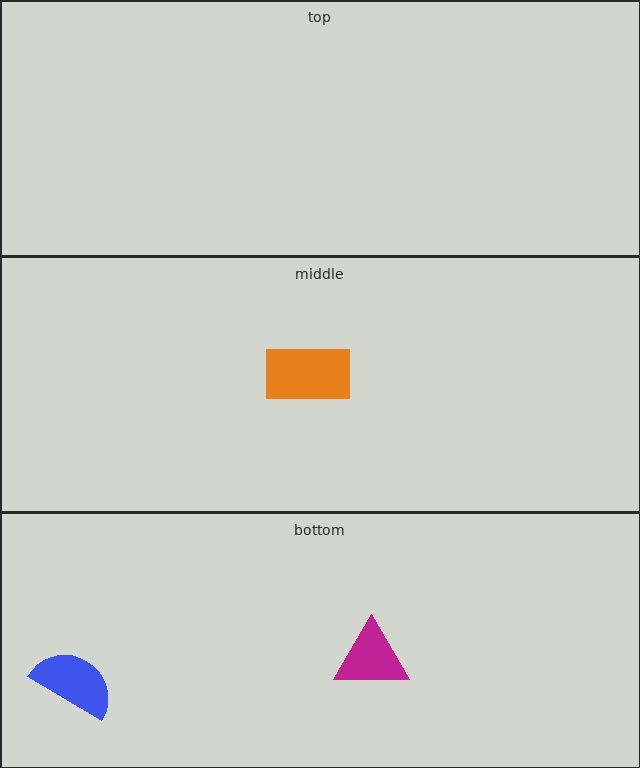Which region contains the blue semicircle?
The bottom region.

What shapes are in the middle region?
The orange rectangle.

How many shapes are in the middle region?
1.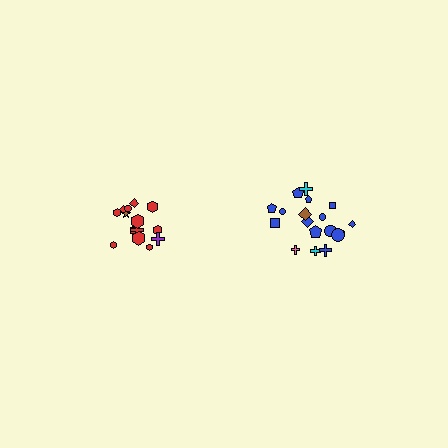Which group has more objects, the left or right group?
The right group.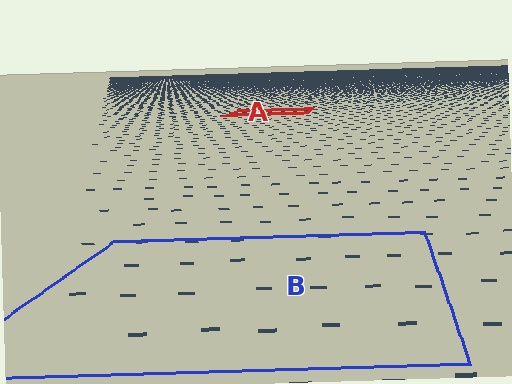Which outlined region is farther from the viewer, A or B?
Region A is farther from the viewer — the texture elements inside it appear smaller and more densely packed.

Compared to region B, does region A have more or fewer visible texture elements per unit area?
Region A has more texture elements per unit area — they are packed more densely because it is farther away.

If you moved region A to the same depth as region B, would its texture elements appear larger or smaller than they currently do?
They would appear larger. At a closer depth, the same texture elements are projected at a bigger on-screen size.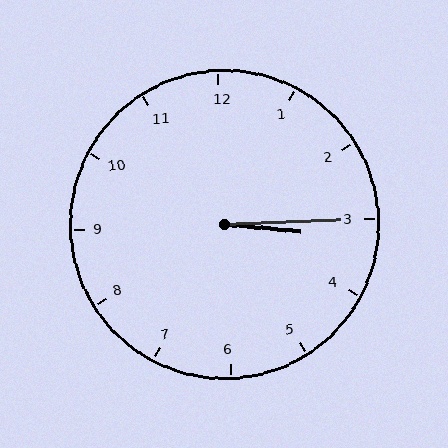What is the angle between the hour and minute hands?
Approximately 8 degrees.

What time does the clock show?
3:15.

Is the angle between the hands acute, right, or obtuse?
It is acute.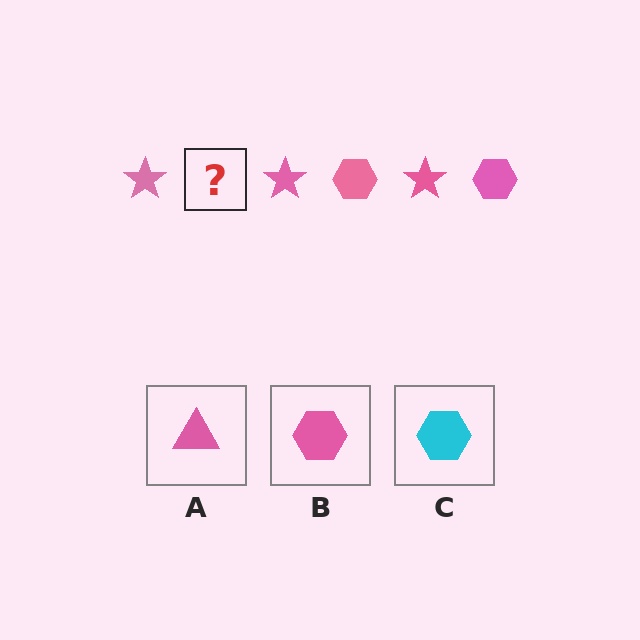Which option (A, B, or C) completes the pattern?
B.